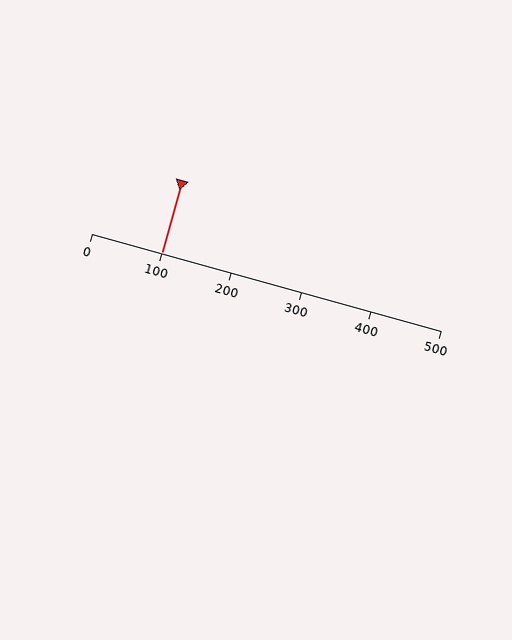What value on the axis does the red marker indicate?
The marker indicates approximately 100.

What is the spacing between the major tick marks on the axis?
The major ticks are spaced 100 apart.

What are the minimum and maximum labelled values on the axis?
The axis runs from 0 to 500.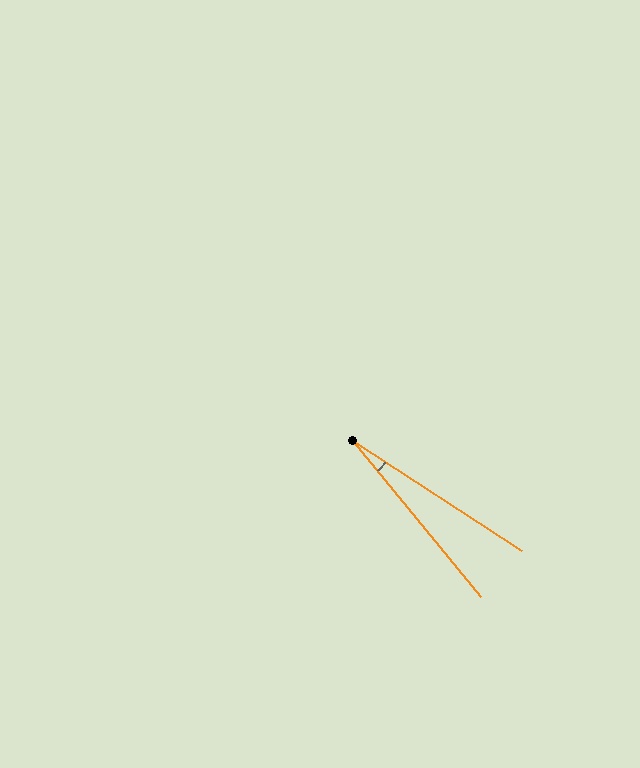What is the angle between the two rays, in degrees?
Approximately 18 degrees.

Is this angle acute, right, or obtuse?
It is acute.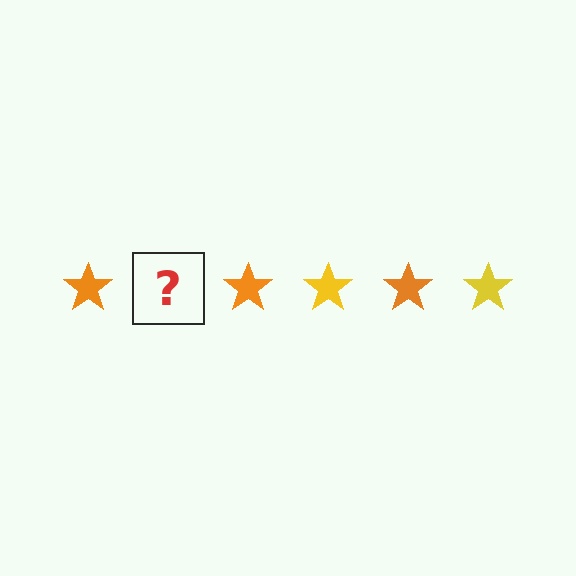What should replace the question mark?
The question mark should be replaced with a yellow star.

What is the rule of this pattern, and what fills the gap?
The rule is that the pattern cycles through orange, yellow stars. The gap should be filled with a yellow star.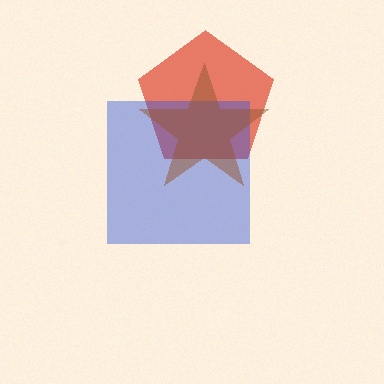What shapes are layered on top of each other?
The layered shapes are: a red pentagon, a blue square, a brown star.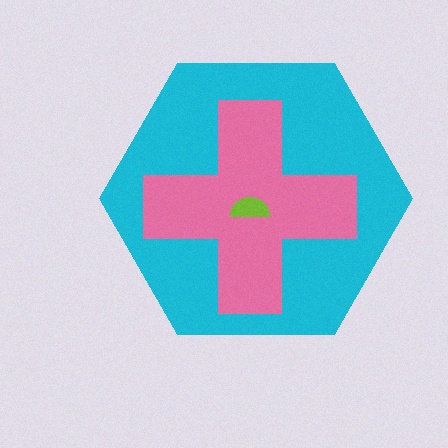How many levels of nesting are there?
3.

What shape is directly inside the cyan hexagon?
The pink cross.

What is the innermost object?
The lime semicircle.